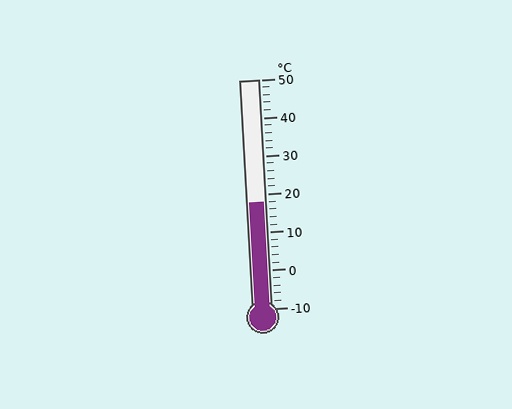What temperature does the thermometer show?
The thermometer shows approximately 18°C.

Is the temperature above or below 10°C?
The temperature is above 10°C.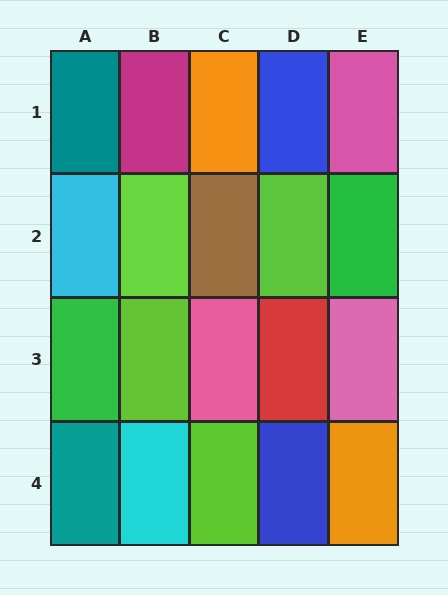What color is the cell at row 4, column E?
Orange.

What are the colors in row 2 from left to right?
Cyan, lime, brown, lime, green.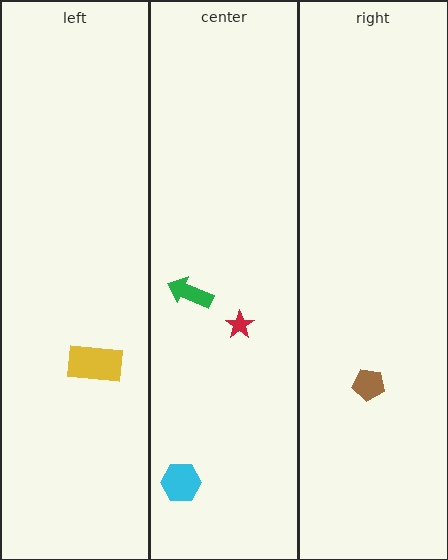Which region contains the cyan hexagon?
The center region.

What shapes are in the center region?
The green arrow, the cyan hexagon, the red star.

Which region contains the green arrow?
The center region.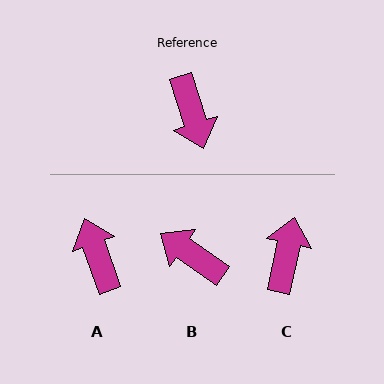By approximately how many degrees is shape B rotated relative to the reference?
Approximately 142 degrees clockwise.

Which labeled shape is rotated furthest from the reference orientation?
A, about 178 degrees away.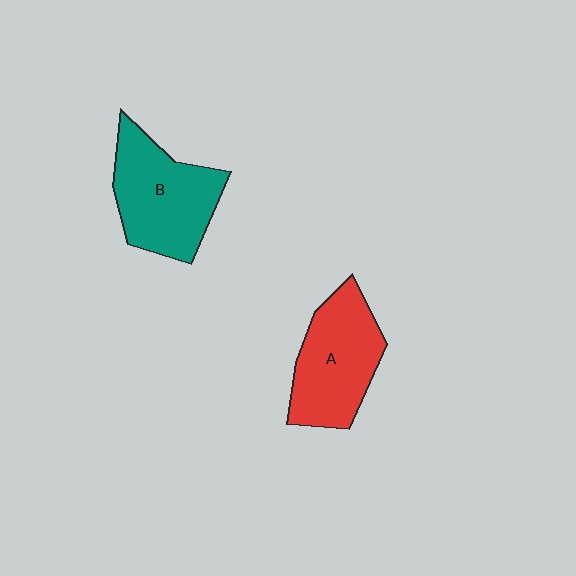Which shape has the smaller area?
Shape A (red).